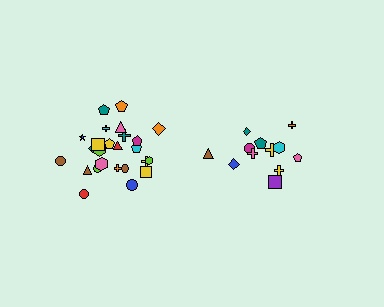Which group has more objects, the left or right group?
The left group.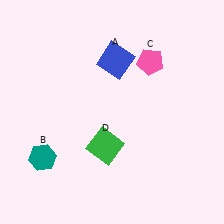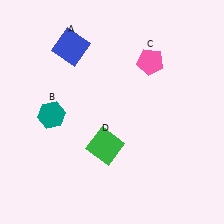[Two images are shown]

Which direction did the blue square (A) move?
The blue square (A) moved left.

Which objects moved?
The objects that moved are: the blue square (A), the teal hexagon (B).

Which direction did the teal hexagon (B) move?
The teal hexagon (B) moved up.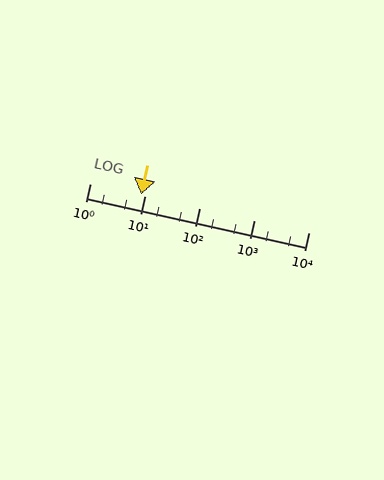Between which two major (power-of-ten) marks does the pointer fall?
The pointer is between 1 and 10.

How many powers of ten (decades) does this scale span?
The scale spans 4 decades, from 1 to 10000.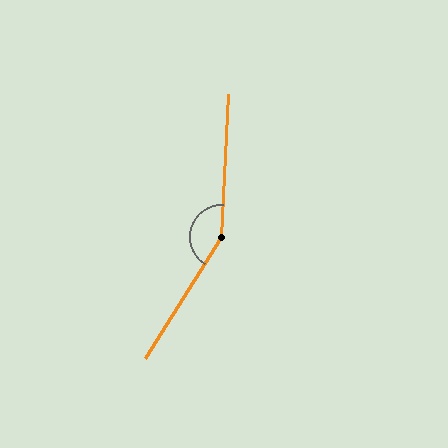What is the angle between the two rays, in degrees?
Approximately 151 degrees.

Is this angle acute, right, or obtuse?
It is obtuse.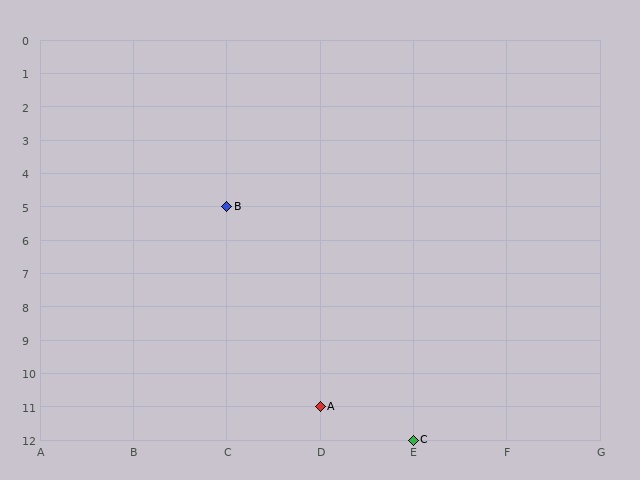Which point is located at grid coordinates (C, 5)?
Point B is at (C, 5).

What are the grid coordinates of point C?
Point C is at grid coordinates (E, 12).